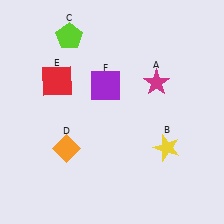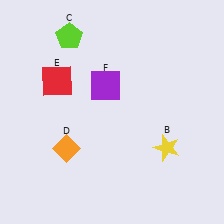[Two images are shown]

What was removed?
The magenta star (A) was removed in Image 2.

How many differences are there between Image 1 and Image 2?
There is 1 difference between the two images.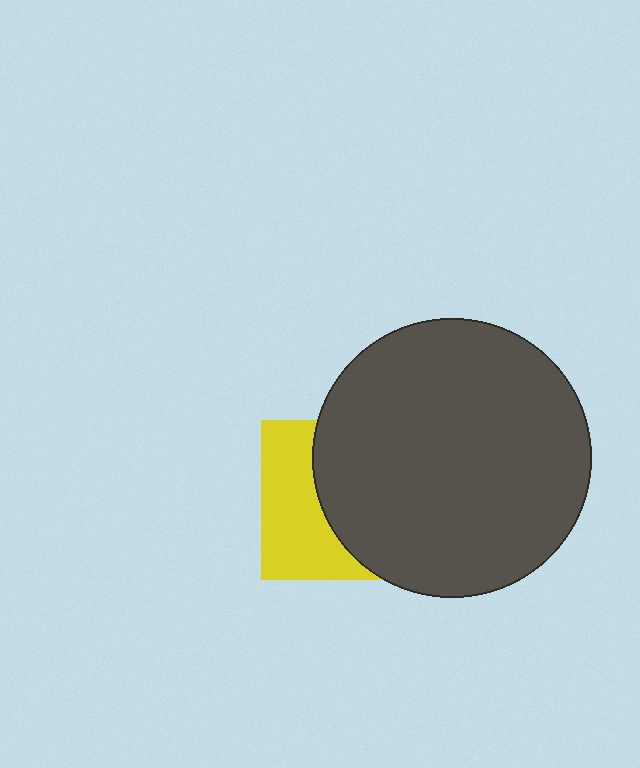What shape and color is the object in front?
The object in front is a dark gray circle.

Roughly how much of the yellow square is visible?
A small part of it is visible (roughly 42%).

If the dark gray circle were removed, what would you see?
You would see the complete yellow square.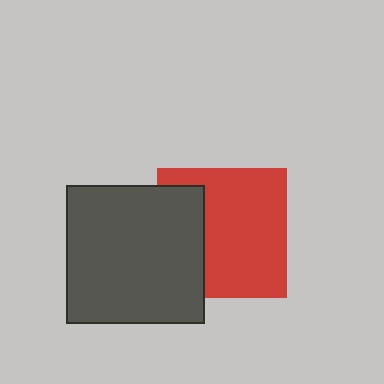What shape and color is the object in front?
The object in front is a dark gray square.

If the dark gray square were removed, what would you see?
You would see the complete red square.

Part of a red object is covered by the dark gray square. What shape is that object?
It is a square.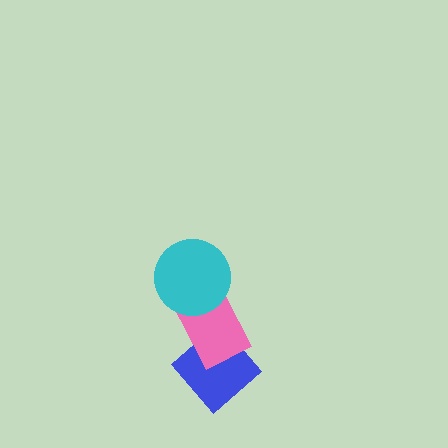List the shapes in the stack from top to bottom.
From top to bottom: the cyan circle, the pink rectangle, the blue diamond.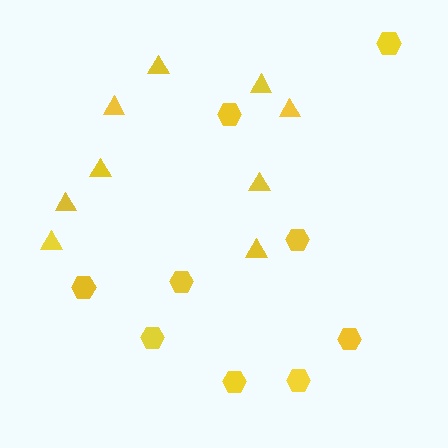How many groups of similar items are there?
There are 2 groups: one group of triangles (9) and one group of hexagons (9).